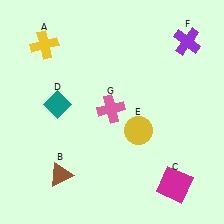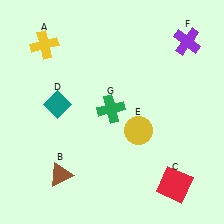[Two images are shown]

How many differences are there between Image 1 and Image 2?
There are 2 differences between the two images.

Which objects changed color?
C changed from magenta to red. G changed from pink to green.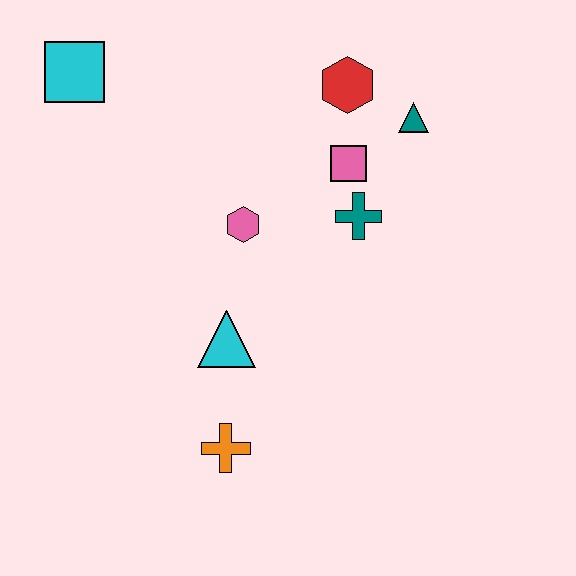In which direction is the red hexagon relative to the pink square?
The red hexagon is above the pink square.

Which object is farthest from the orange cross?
The cyan square is farthest from the orange cross.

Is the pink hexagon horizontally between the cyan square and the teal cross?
Yes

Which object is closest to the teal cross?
The pink square is closest to the teal cross.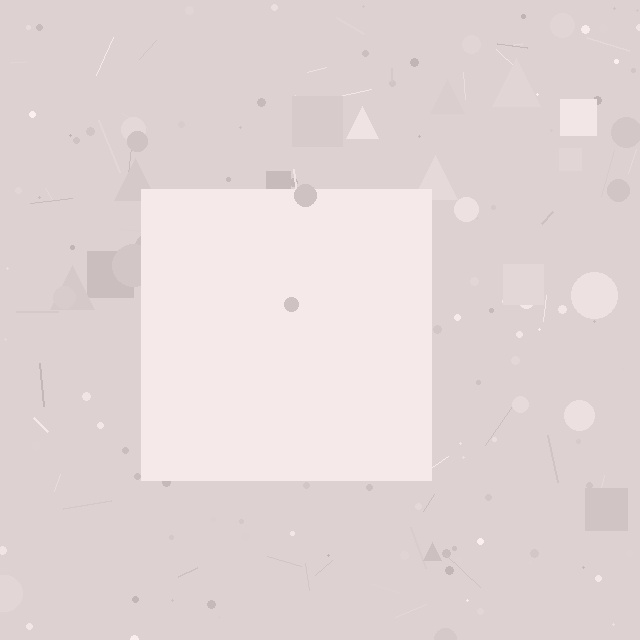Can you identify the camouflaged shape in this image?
The camouflaged shape is a square.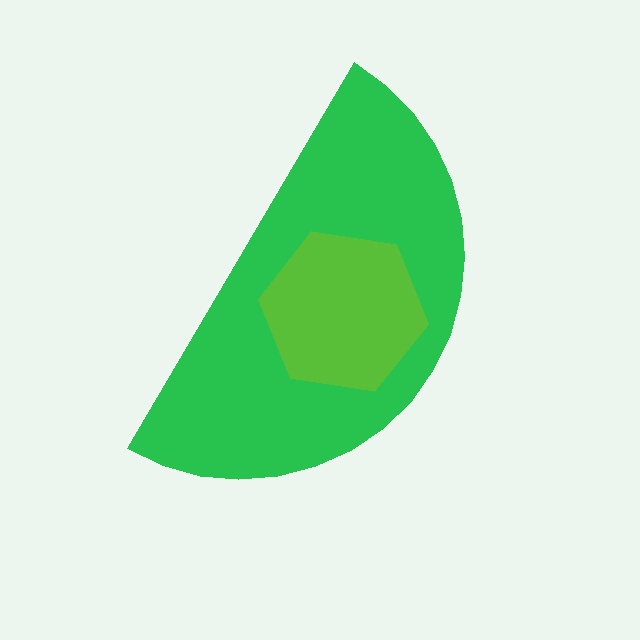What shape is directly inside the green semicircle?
The lime hexagon.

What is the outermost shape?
The green semicircle.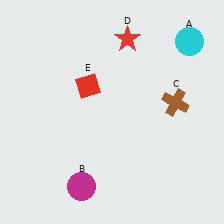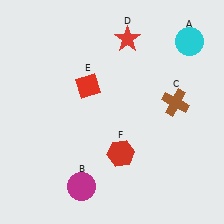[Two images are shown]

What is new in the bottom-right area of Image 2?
A red hexagon (F) was added in the bottom-right area of Image 2.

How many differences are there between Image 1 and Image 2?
There is 1 difference between the two images.